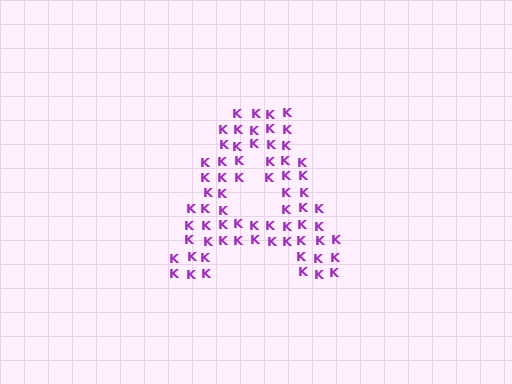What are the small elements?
The small elements are letter K's.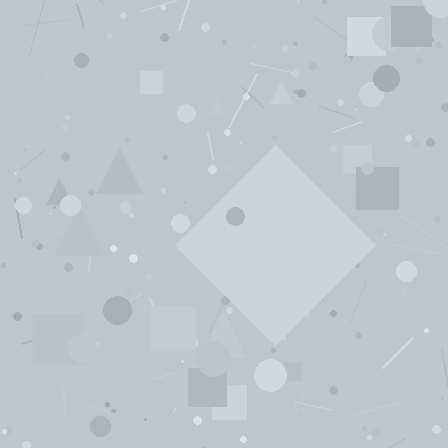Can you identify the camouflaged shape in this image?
The camouflaged shape is a diamond.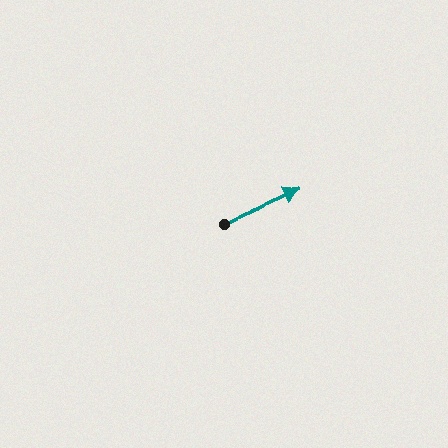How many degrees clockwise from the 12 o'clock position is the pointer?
Approximately 66 degrees.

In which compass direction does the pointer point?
Northeast.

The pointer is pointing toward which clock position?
Roughly 2 o'clock.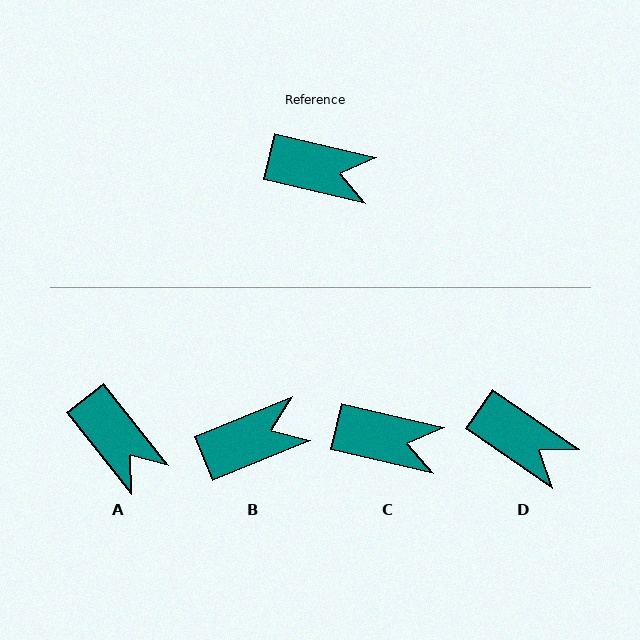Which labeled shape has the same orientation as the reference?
C.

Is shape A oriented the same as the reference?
No, it is off by about 38 degrees.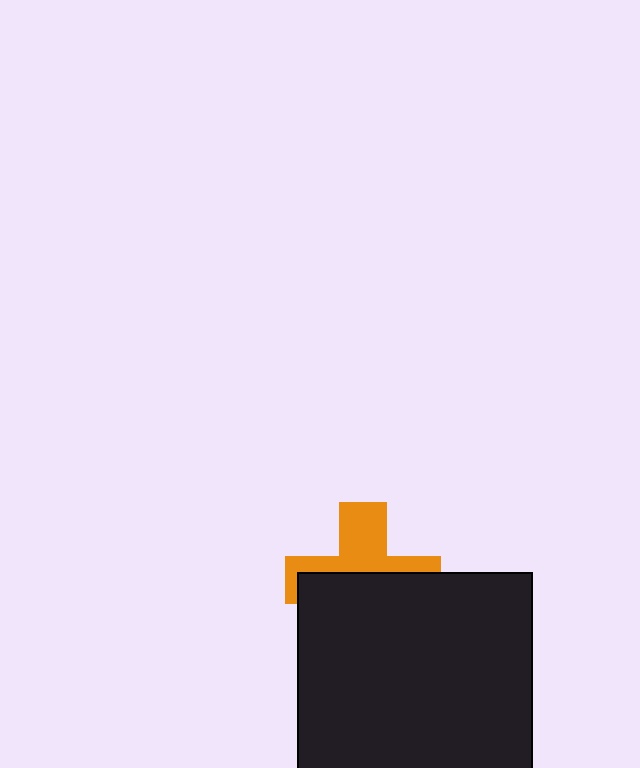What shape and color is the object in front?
The object in front is a black square.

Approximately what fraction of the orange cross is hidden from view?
Roughly 57% of the orange cross is hidden behind the black square.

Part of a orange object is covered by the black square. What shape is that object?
It is a cross.